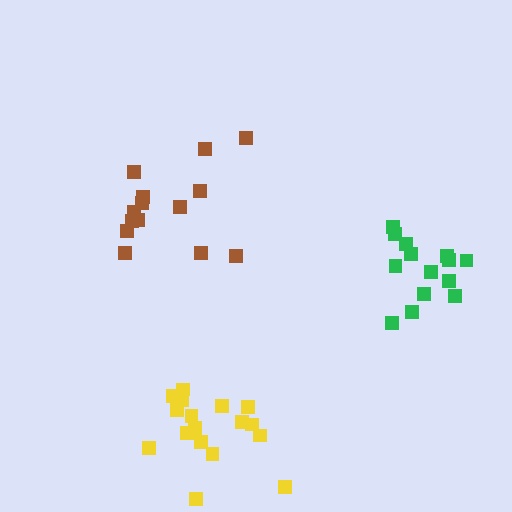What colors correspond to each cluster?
The clusters are colored: brown, green, yellow.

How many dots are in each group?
Group 1: 14 dots, Group 2: 14 dots, Group 3: 17 dots (45 total).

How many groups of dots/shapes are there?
There are 3 groups.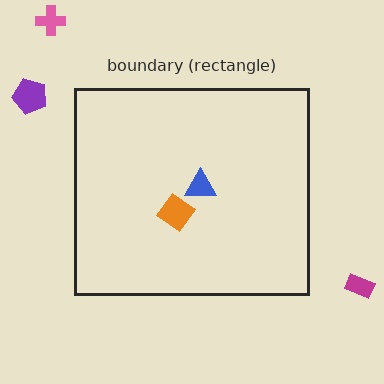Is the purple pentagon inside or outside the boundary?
Outside.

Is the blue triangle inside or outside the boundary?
Inside.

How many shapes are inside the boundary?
2 inside, 3 outside.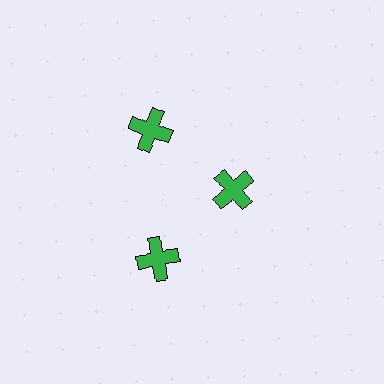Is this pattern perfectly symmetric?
No. The 3 green crosses are arranged in a ring, but one element near the 3 o'clock position is pulled inward toward the center, breaking the 3-fold rotational symmetry.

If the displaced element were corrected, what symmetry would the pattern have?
It would have 3-fold rotational symmetry — the pattern would map onto itself every 120 degrees.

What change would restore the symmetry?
The symmetry would be restored by moving it outward, back onto the ring so that all 3 crosses sit at equal angles and equal distance from the center.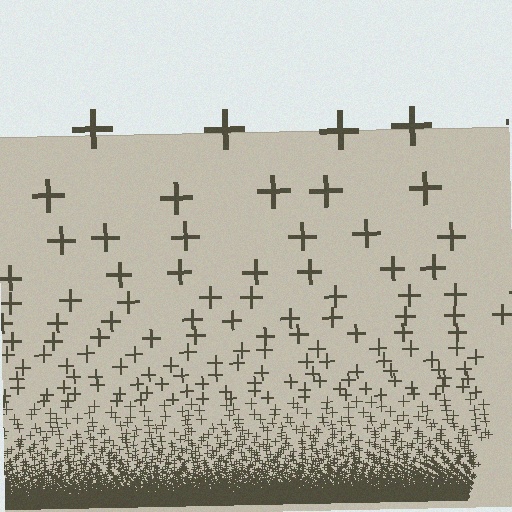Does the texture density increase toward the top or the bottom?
Density increases toward the bottom.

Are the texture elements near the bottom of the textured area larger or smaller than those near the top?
Smaller. The gradient is inverted — elements near the bottom are smaller and denser.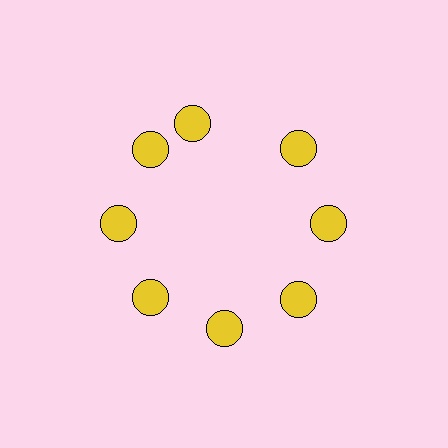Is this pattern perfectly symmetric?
No. The 8 yellow circles are arranged in a ring, but one element near the 12 o'clock position is rotated out of alignment along the ring, breaking the 8-fold rotational symmetry.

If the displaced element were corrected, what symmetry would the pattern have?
It would have 8-fold rotational symmetry — the pattern would map onto itself every 45 degrees.